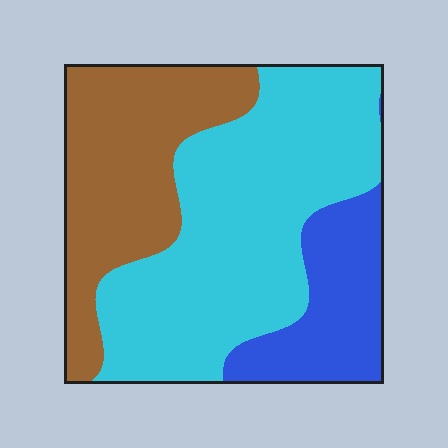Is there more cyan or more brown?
Cyan.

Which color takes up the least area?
Blue, at roughly 20%.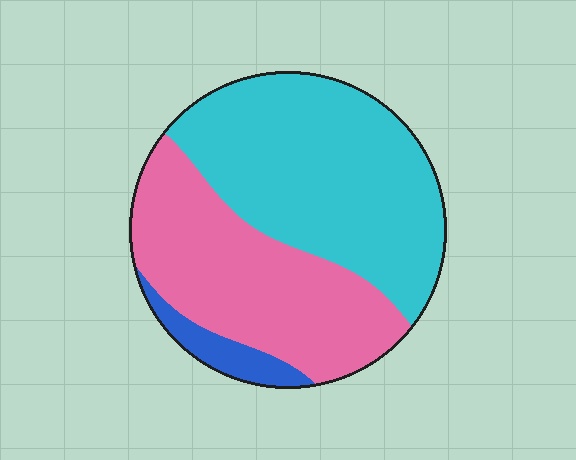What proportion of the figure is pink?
Pink takes up about two fifths (2/5) of the figure.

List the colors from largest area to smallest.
From largest to smallest: cyan, pink, blue.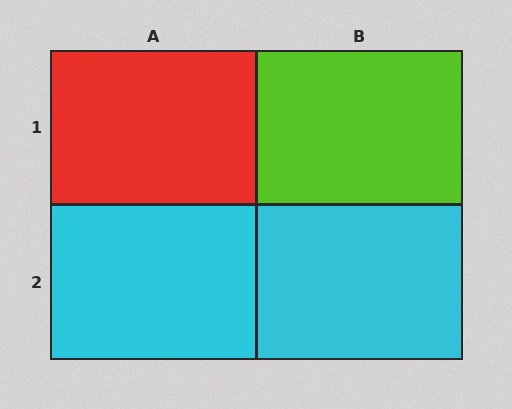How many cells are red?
1 cell is red.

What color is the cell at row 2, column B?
Cyan.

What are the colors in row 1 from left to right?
Red, lime.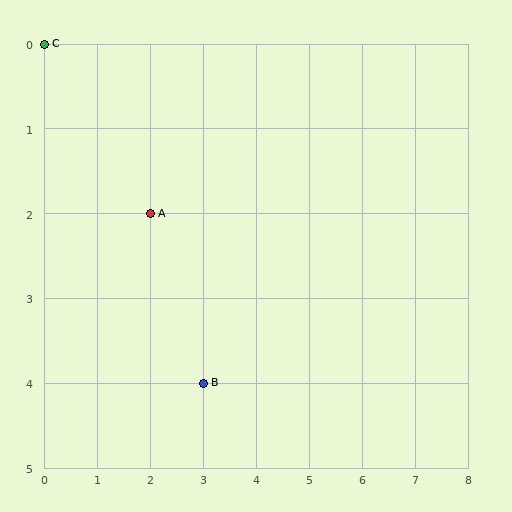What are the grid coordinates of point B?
Point B is at grid coordinates (3, 4).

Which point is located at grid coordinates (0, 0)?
Point C is at (0, 0).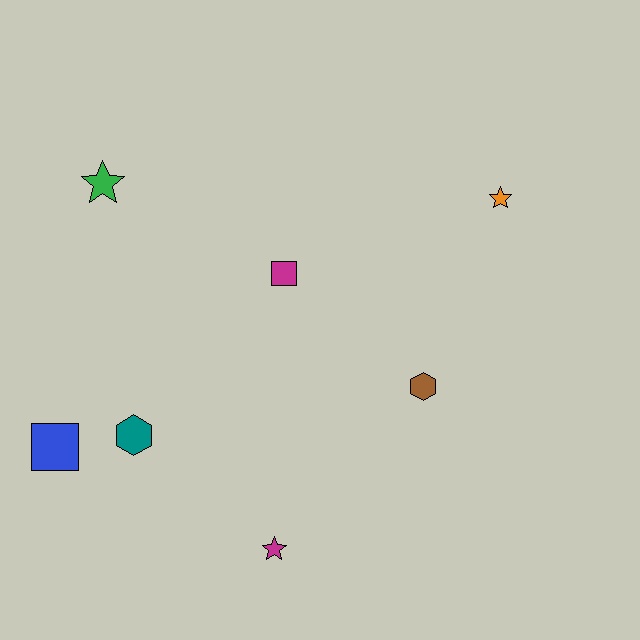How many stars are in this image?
There are 3 stars.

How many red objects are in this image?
There are no red objects.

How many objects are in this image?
There are 7 objects.